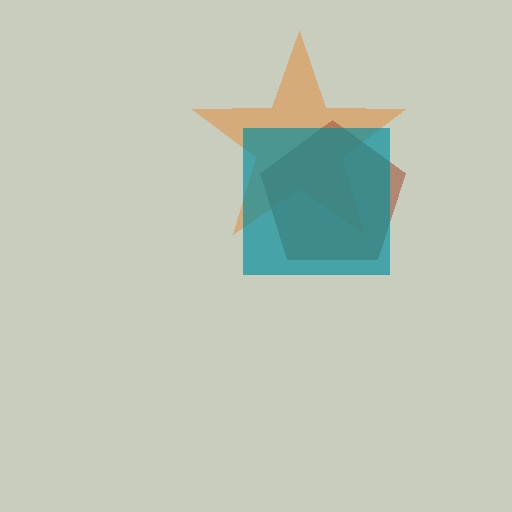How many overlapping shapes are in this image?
There are 3 overlapping shapes in the image.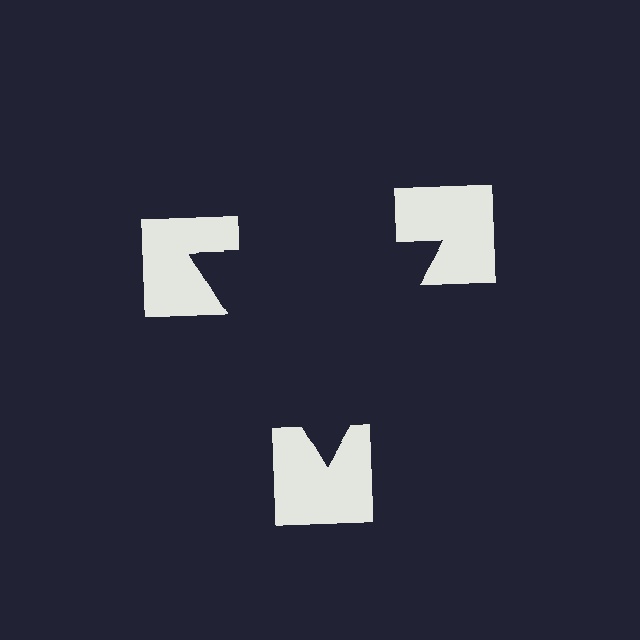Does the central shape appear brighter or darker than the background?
It typically appears slightly darker than the background, even though no actual brightness change is drawn.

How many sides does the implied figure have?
3 sides.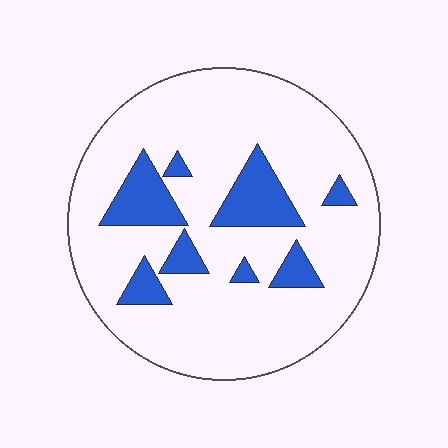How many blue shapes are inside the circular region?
8.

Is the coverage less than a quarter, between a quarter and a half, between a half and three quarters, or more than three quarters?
Less than a quarter.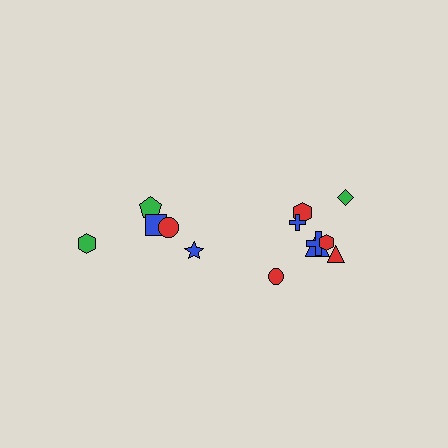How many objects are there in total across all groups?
There are 13 objects.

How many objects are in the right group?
There are 8 objects.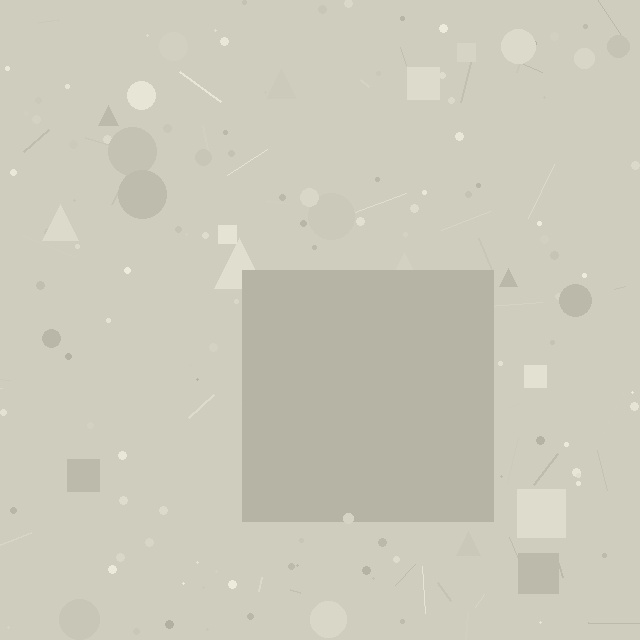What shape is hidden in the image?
A square is hidden in the image.